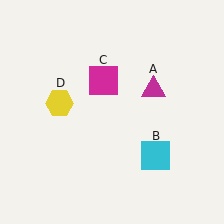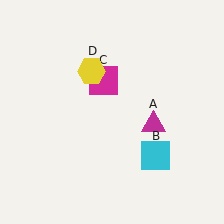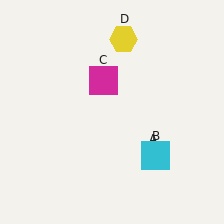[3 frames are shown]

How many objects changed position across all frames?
2 objects changed position: magenta triangle (object A), yellow hexagon (object D).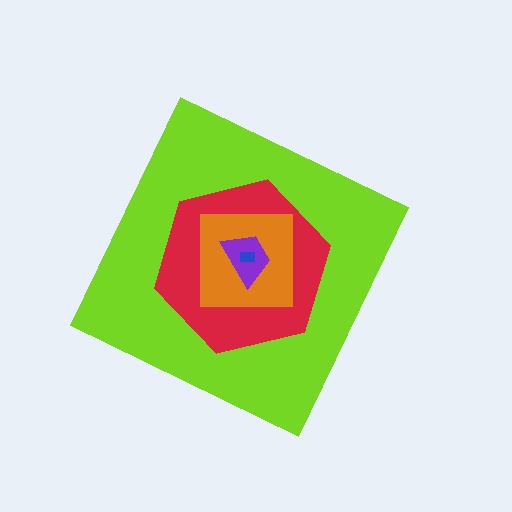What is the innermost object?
The blue rectangle.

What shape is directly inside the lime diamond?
The red hexagon.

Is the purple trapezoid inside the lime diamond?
Yes.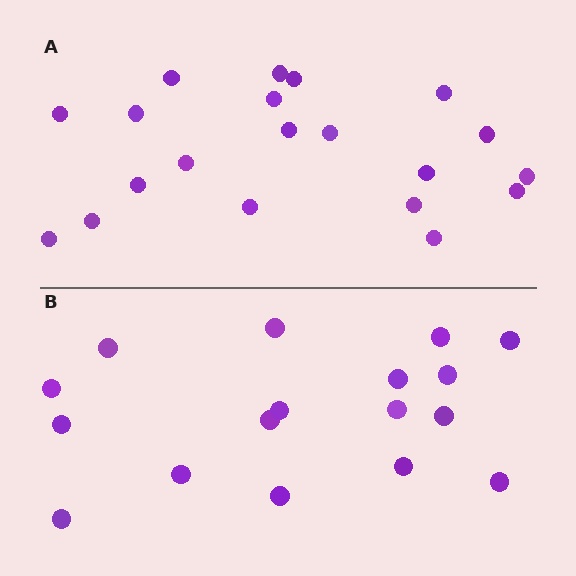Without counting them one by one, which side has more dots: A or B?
Region A (the top region) has more dots.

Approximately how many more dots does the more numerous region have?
Region A has just a few more — roughly 2 or 3 more dots than region B.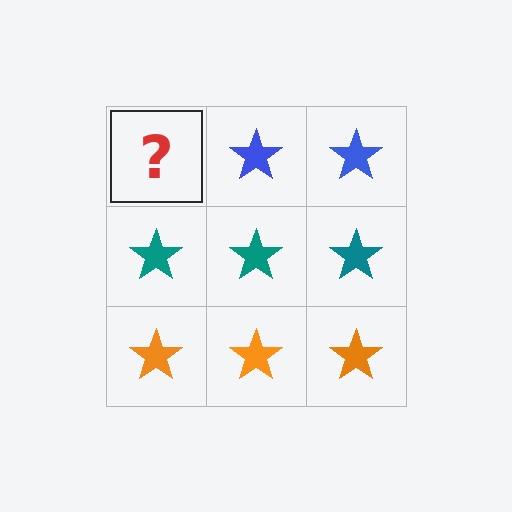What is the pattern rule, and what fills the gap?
The rule is that each row has a consistent color. The gap should be filled with a blue star.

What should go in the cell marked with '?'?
The missing cell should contain a blue star.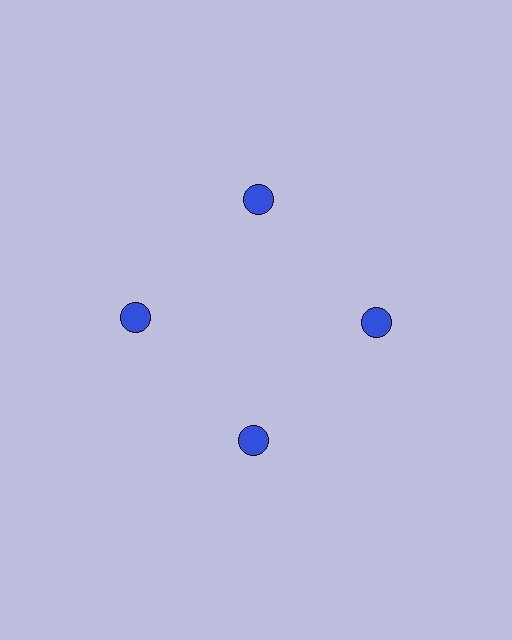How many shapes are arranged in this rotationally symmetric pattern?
There are 4 shapes, arranged in 4 groups of 1.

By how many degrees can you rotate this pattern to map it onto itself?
The pattern maps onto itself every 90 degrees of rotation.